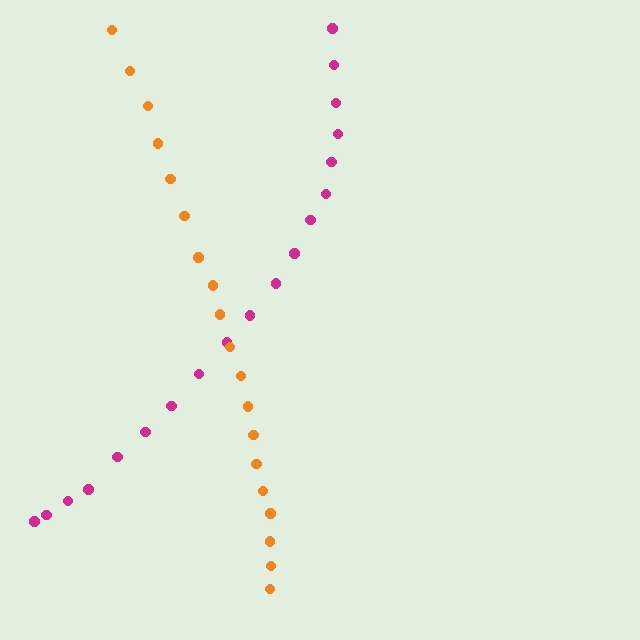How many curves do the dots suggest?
There are 2 distinct paths.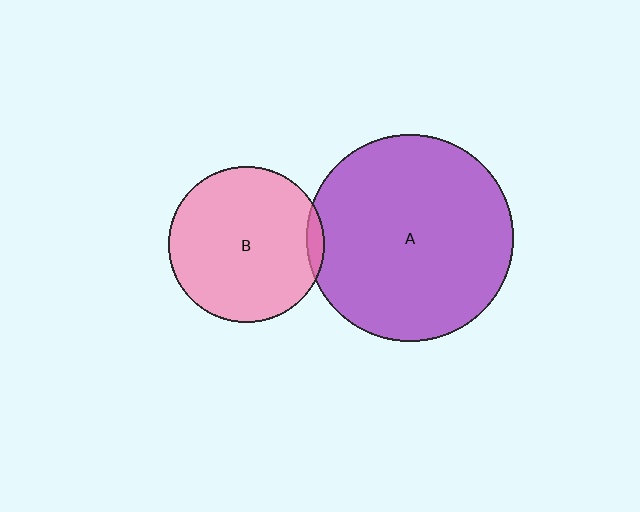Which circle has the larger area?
Circle A (purple).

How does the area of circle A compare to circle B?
Approximately 1.8 times.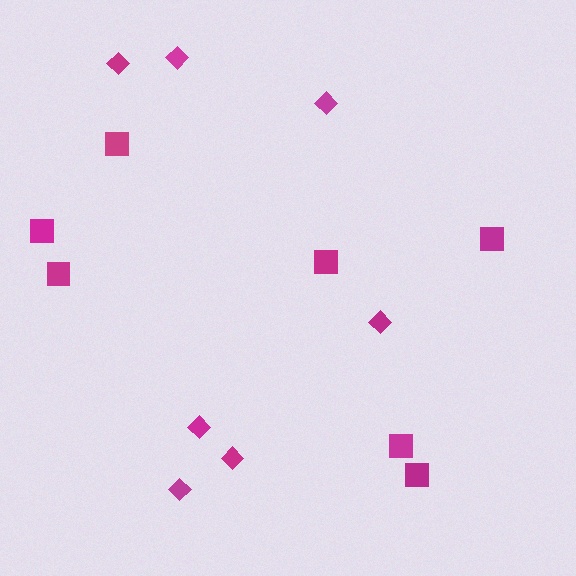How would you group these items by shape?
There are 2 groups: one group of diamonds (7) and one group of squares (7).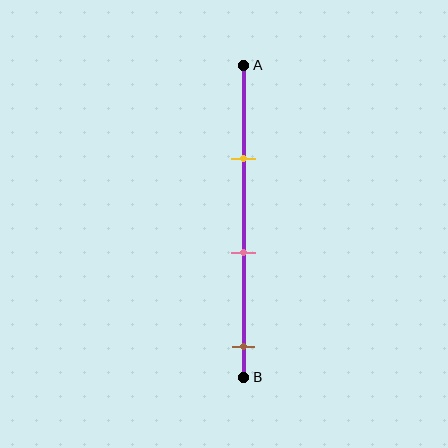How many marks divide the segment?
There are 3 marks dividing the segment.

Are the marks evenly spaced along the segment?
Yes, the marks are approximately evenly spaced.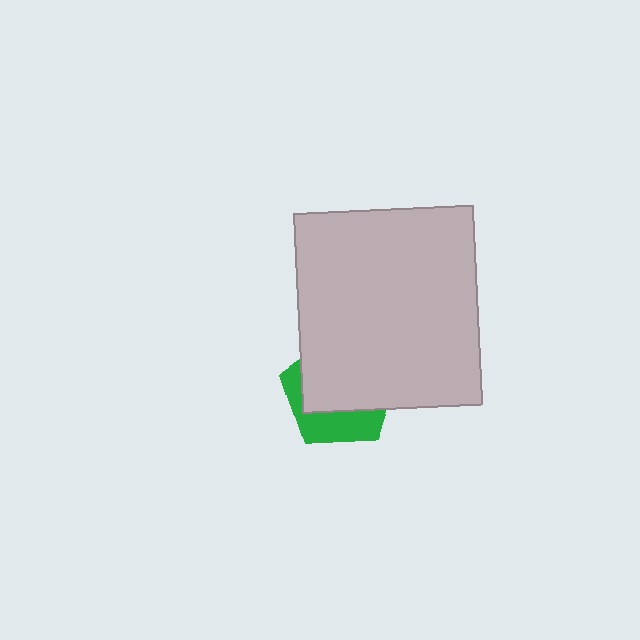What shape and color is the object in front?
The object in front is a light gray rectangle.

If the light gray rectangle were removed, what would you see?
You would see the complete green pentagon.